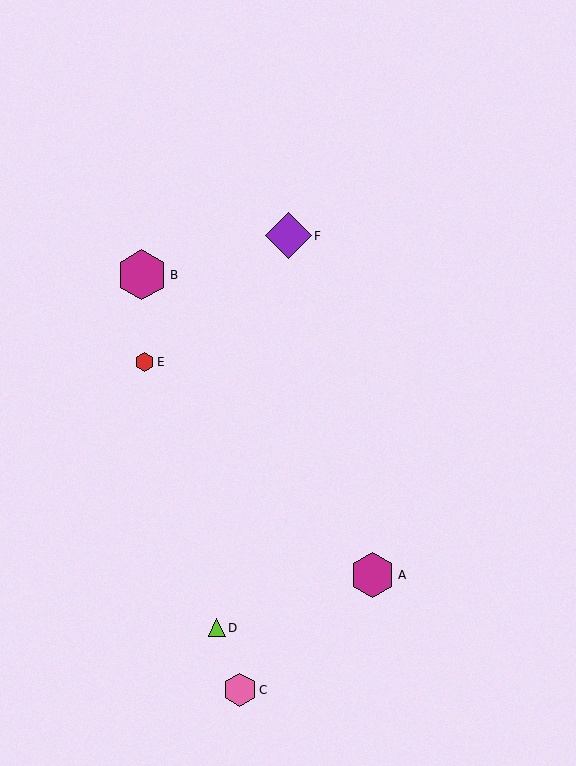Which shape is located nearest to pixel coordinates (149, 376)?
The red hexagon (labeled E) at (145, 362) is nearest to that location.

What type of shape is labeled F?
Shape F is a purple diamond.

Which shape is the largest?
The magenta hexagon (labeled B) is the largest.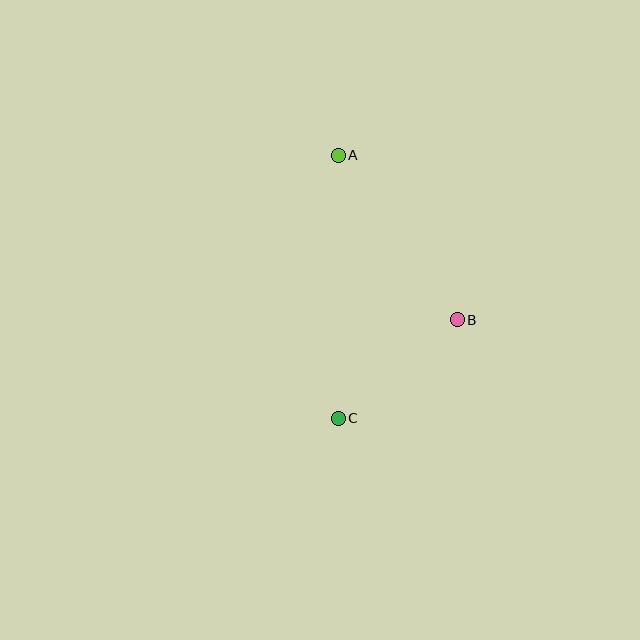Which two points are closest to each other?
Points B and C are closest to each other.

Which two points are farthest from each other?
Points A and C are farthest from each other.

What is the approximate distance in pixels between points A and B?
The distance between A and B is approximately 202 pixels.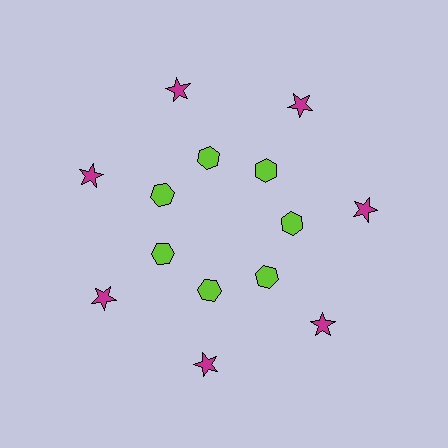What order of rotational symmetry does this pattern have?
This pattern has 7-fold rotational symmetry.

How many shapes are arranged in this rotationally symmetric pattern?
There are 14 shapes, arranged in 7 groups of 2.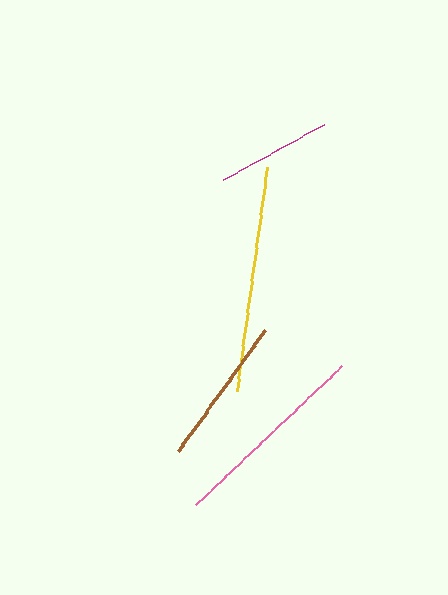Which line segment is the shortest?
The magenta line is the shortest at approximately 114 pixels.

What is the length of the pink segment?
The pink segment is approximately 201 pixels long.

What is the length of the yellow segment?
The yellow segment is approximately 226 pixels long.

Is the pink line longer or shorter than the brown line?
The pink line is longer than the brown line.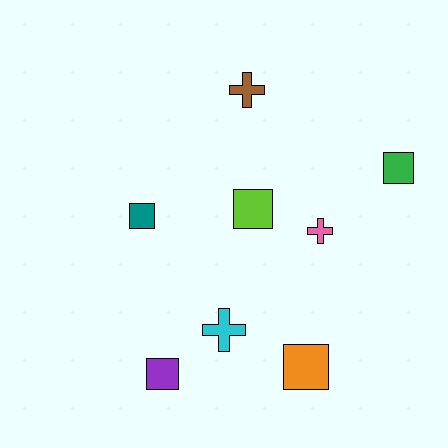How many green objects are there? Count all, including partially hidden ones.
There is 1 green object.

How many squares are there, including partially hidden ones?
There are 5 squares.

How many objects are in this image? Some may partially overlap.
There are 8 objects.